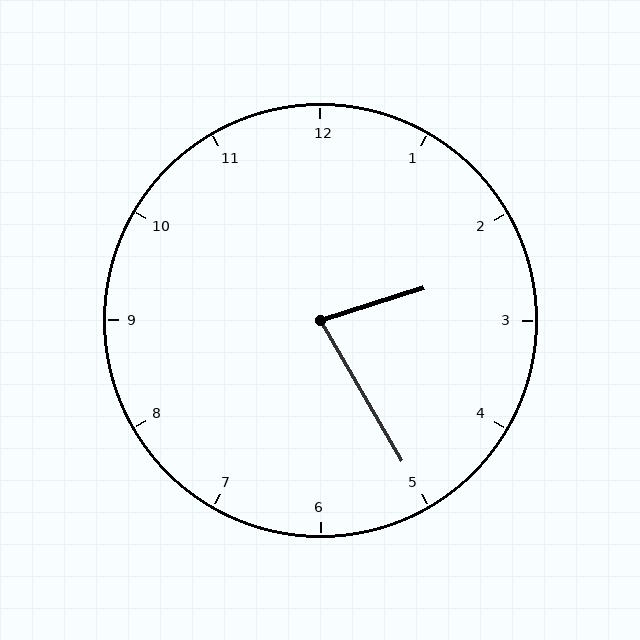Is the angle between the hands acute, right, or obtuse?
It is acute.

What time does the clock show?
2:25.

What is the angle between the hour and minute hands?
Approximately 78 degrees.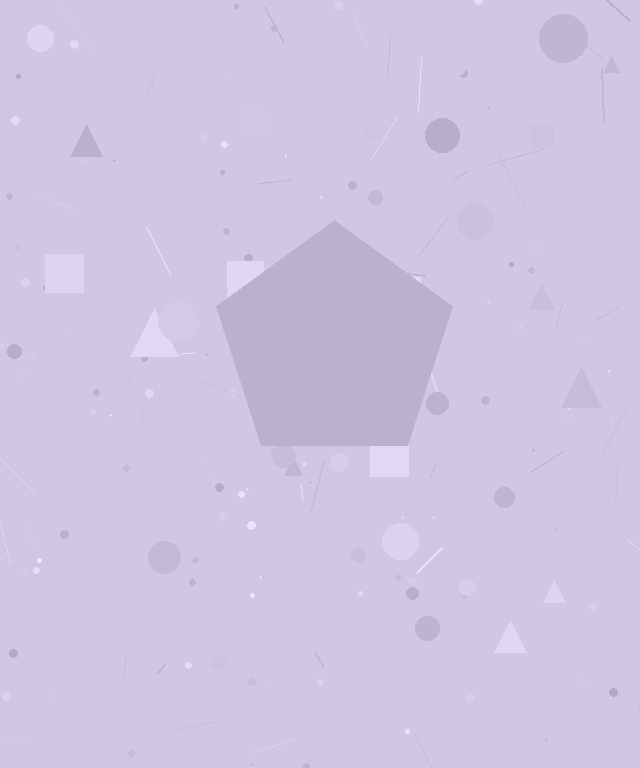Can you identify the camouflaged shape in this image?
The camouflaged shape is a pentagon.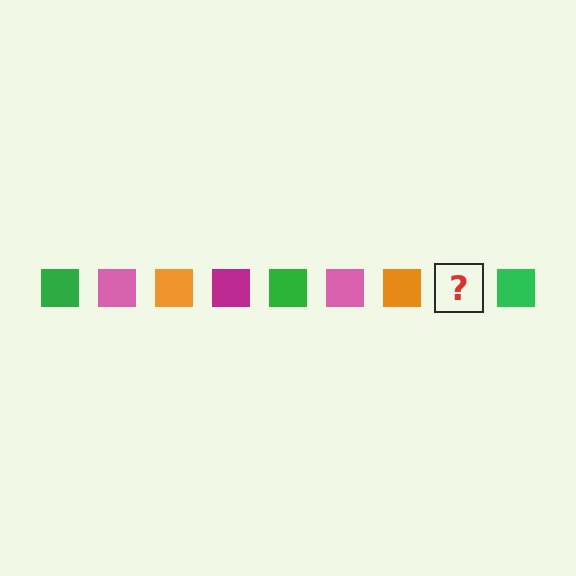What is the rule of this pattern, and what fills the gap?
The rule is that the pattern cycles through green, pink, orange, magenta squares. The gap should be filled with a magenta square.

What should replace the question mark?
The question mark should be replaced with a magenta square.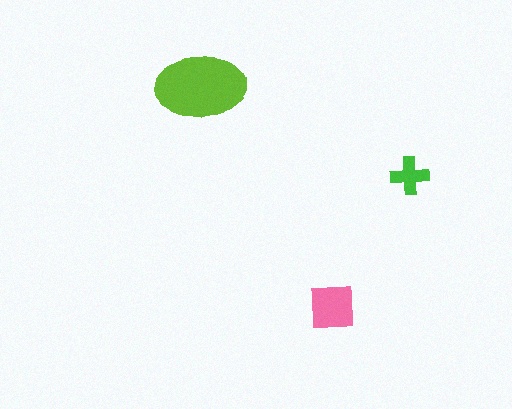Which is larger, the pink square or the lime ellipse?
The lime ellipse.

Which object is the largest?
The lime ellipse.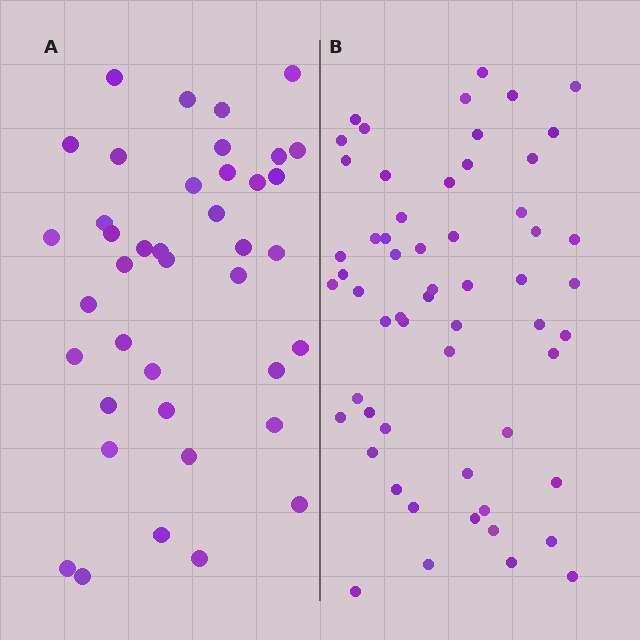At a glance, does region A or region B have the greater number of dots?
Region B (the right region) has more dots.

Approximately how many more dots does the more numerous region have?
Region B has approximately 20 more dots than region A.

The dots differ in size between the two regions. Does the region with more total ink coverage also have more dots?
No. Region A has more total ink coverage because its dots are larger, but region B actually contains more individual dots. Total area can be misleading — the number of items is what matters here.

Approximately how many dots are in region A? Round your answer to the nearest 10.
About 40 dots.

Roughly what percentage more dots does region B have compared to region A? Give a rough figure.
About 45% more.